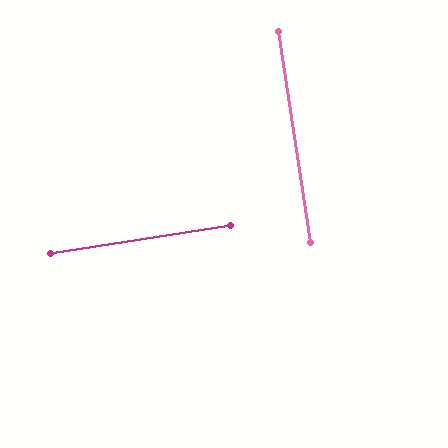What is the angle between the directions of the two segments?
Approximately 90 degrees.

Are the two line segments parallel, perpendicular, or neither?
Perpendicular — they meet at approximately 90°.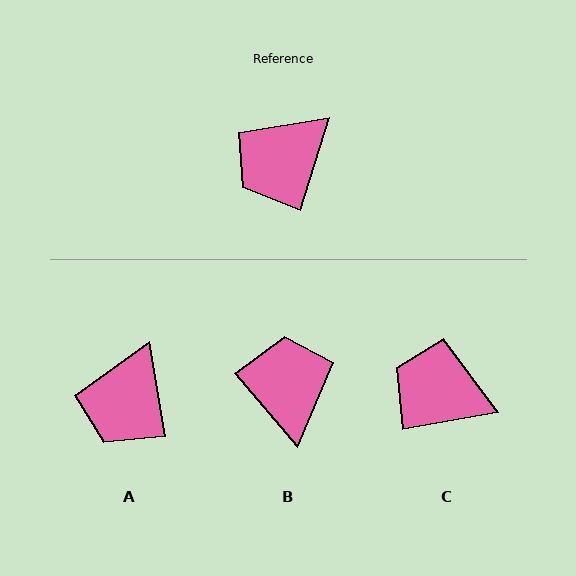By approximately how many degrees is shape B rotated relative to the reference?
Approximately 123 degrees clockwise.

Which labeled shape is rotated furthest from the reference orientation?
B, about 123 degrees away.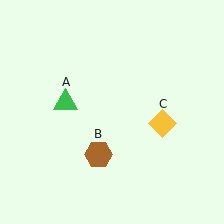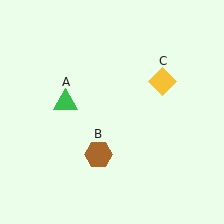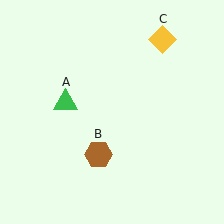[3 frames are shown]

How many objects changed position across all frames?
1 object changed position: yellow diamond (object C).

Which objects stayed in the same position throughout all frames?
Green triangle (object A) and brown hexagon (object B) remained stationary.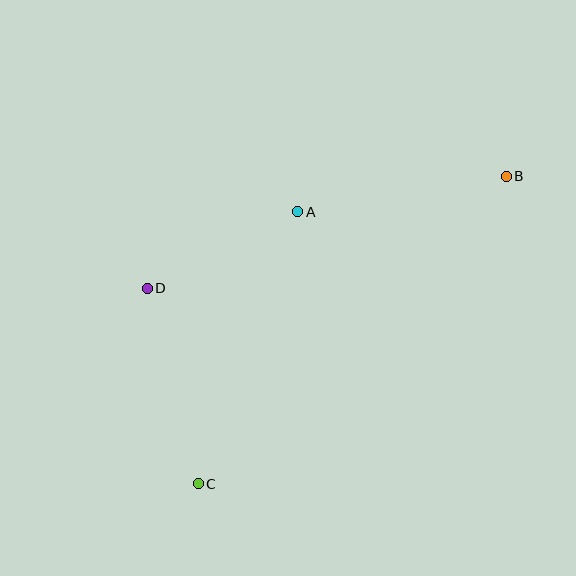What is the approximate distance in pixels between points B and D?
The distance between B and D is approximately 376 pixels.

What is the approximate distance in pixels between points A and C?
The distance between A and C is approximately 289 pixels.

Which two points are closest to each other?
Points A and D are closest to each other.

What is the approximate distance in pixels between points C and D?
The distance between C and D is approximately 202 pixels.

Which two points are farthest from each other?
Points B and C are farthest from each other.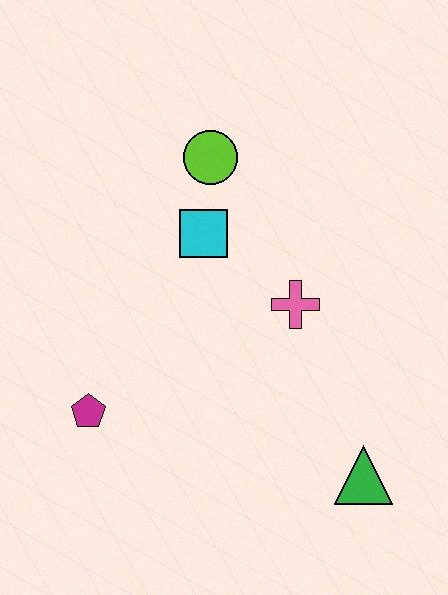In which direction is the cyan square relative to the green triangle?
The cyan square is above the green triangle.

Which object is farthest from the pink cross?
The magenta pentagon is farthest from the pink cross.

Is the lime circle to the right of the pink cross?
No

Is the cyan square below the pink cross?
No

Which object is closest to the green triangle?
The pink cross is closest to the green triangle.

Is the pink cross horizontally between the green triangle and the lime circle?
Yes